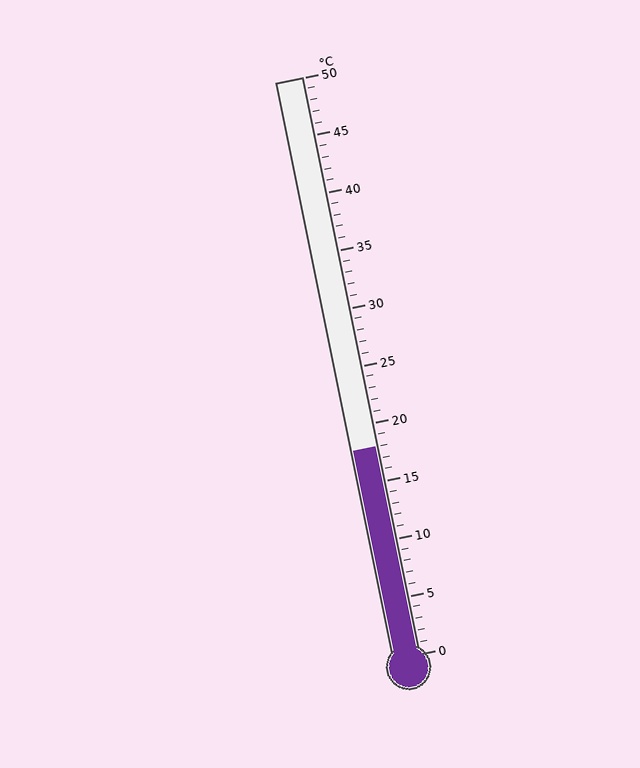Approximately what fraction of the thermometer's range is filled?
The thermometer is filled to approximately 35% of its range.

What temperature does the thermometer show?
The thermometer shows approximately 18°C.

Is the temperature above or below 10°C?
The temperature is above 10°C.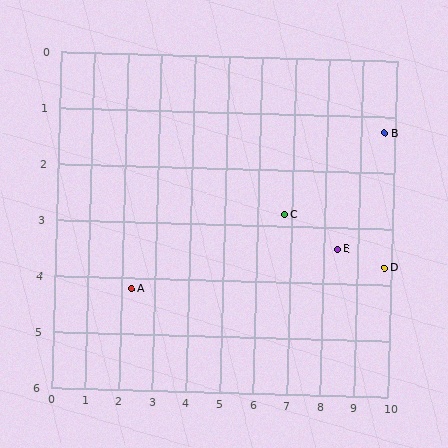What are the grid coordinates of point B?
Point B is at approximately (9.7, 1.3).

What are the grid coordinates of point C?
Point C is at approximately (6.8, 2.8).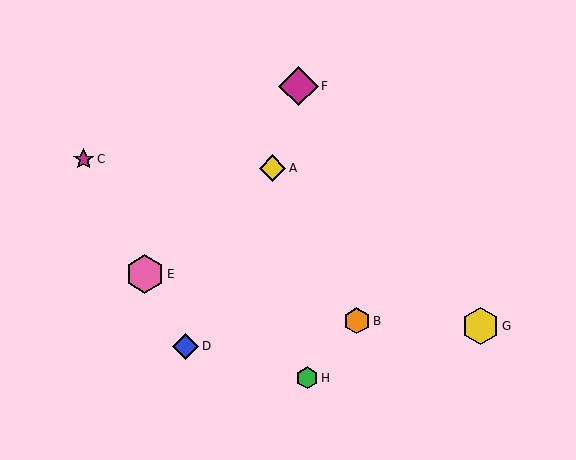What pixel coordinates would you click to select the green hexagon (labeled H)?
Click at (307, 378) to select the green hexagon H.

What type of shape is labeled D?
Shape D is a blue diamond.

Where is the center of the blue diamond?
The center of the blue diamond is at (185, 346).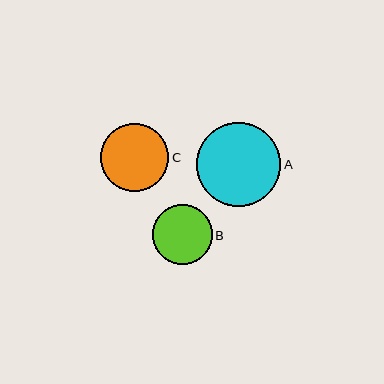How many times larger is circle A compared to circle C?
Circle A is approximately 1.2 times the size of circle C.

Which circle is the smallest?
Circle B is the smallest with a size of approximately 60 pixels.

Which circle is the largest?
Circle A is the largest with a size of approximately 84 pixels.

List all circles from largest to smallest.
From largest to smallest: A, C, B.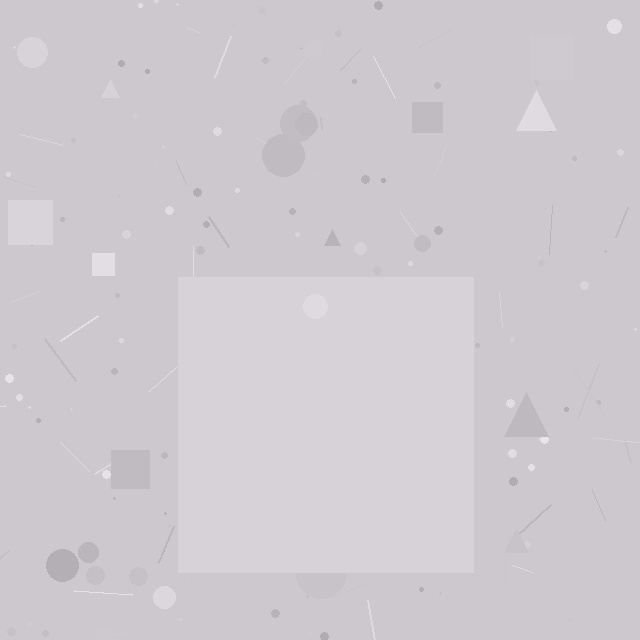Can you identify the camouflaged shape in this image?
The camouflaged shape is a square.